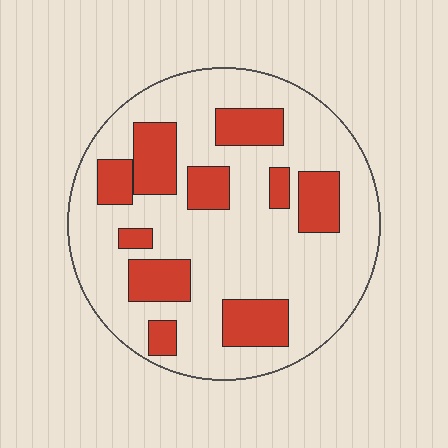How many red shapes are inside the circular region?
10.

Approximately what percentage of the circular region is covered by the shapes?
Approximately 25%.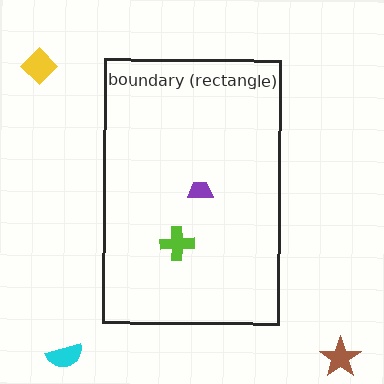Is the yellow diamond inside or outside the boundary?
Outside.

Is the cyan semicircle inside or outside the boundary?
Outside.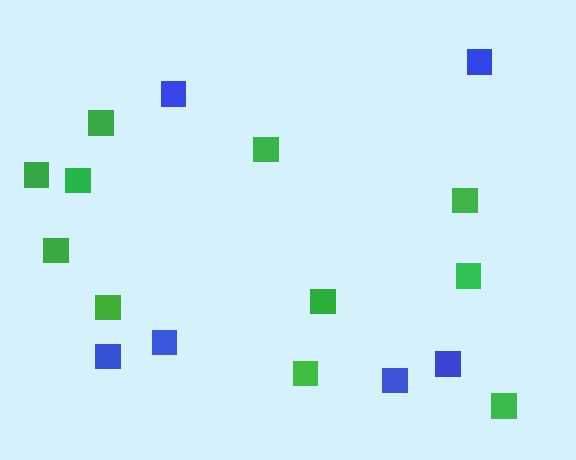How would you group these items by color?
There are 2 groups: one group of green squares (11) and one group of blue squares (6).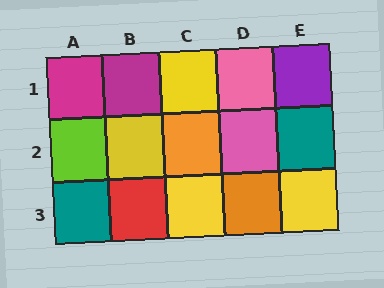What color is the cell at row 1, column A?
Magenta.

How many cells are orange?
2 cells are orange.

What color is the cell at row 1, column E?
Purple.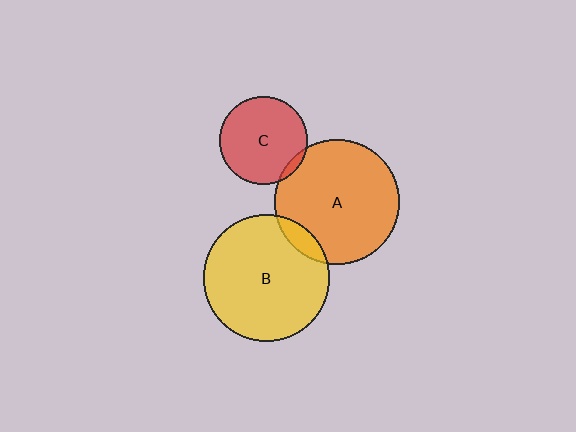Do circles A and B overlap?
Yes.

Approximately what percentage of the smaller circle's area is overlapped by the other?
Approximately 10%.